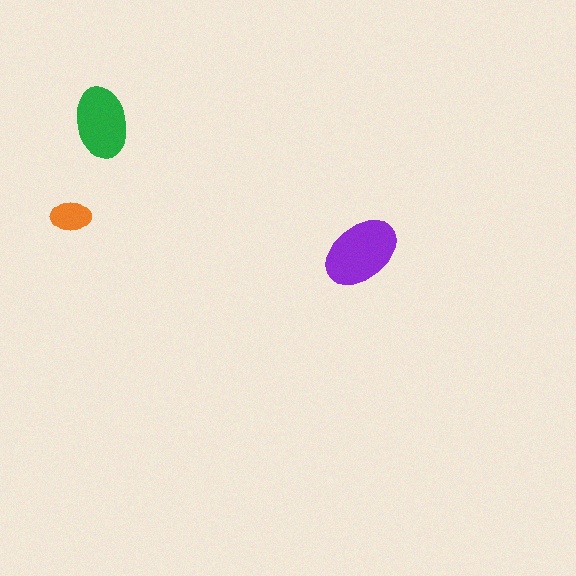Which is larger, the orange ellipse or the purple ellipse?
The purple one.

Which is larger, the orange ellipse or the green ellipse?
The green one.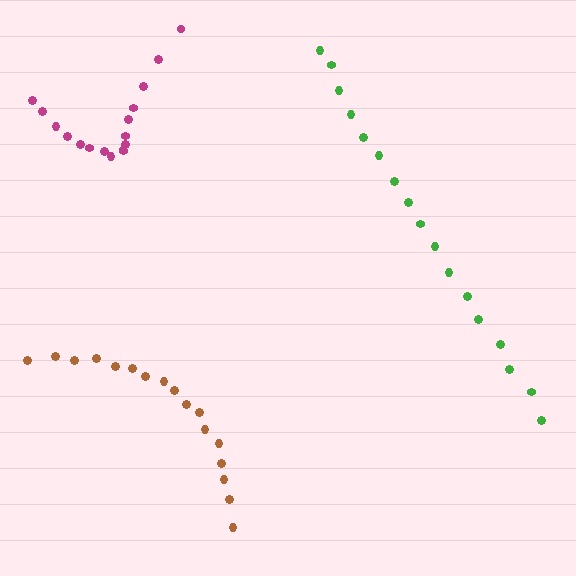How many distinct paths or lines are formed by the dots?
There are 3 distinct paths.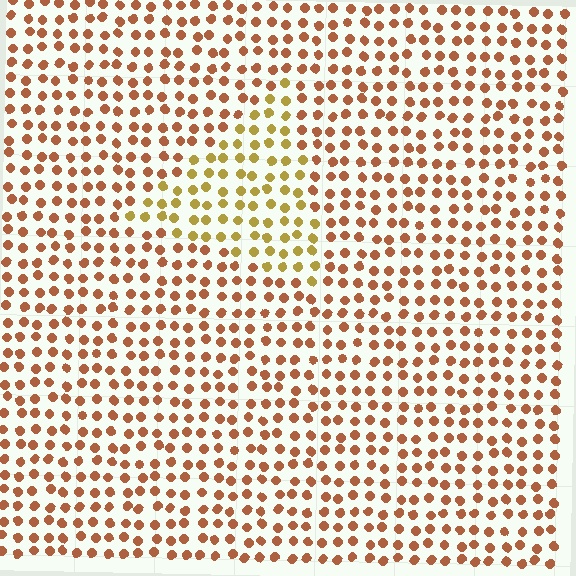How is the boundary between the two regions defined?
The boundary is defined purely by a slight shift in hue (about 33 degrees). Spacing, size, and orientation are identical on both sides.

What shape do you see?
I see a triangle.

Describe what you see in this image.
The image is filled with small brown elements in a uniform arrangement. A triangle-shaped region is visible where the elements are tinted to a slightly different hue, forming a subtle color boundary.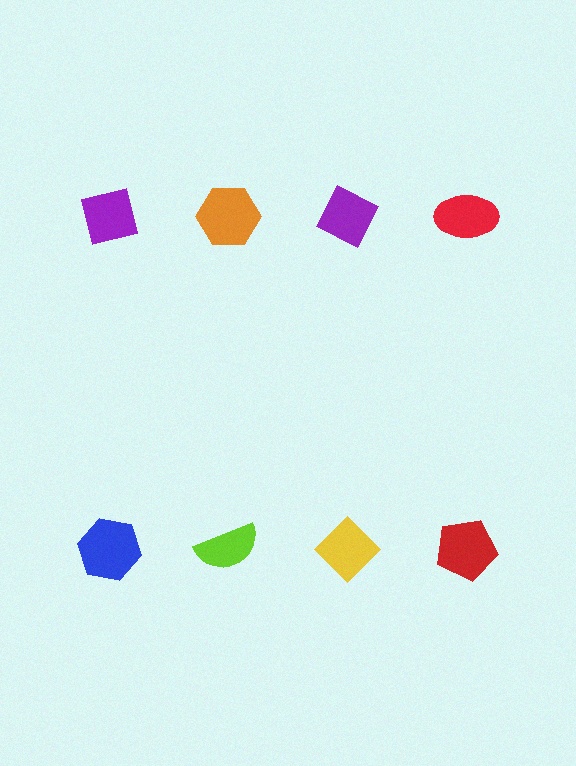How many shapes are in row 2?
4 shapes.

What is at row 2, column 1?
A blue hexagon.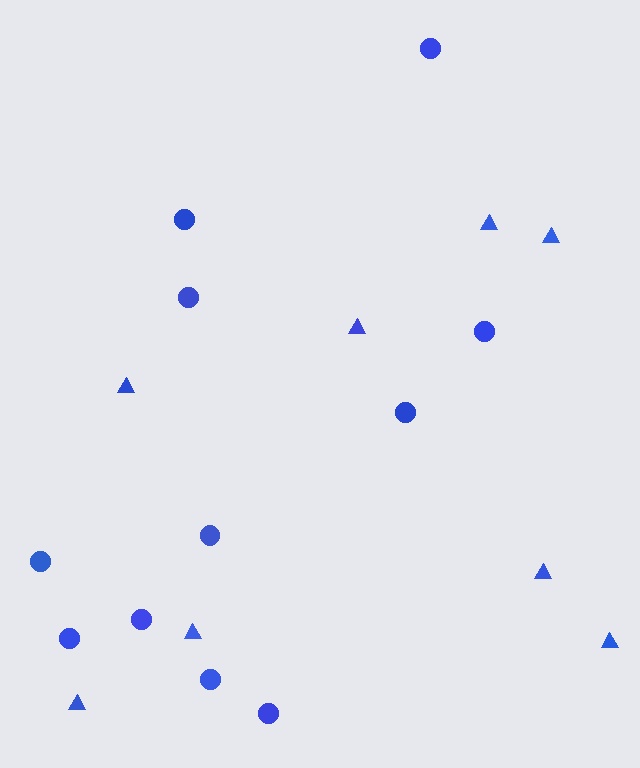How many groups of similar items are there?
There are 2 groups: one group of circles (11) and one group of triangles (8).